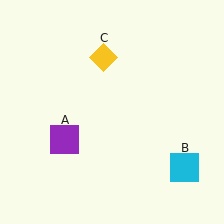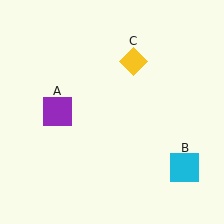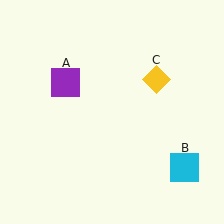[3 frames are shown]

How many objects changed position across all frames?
2 objects changed position: purple square (object A), yellow diamond (object C).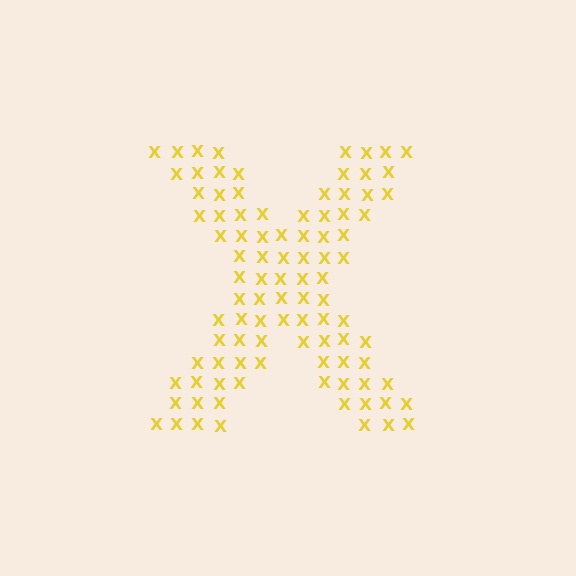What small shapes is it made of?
It is made of small letter X's.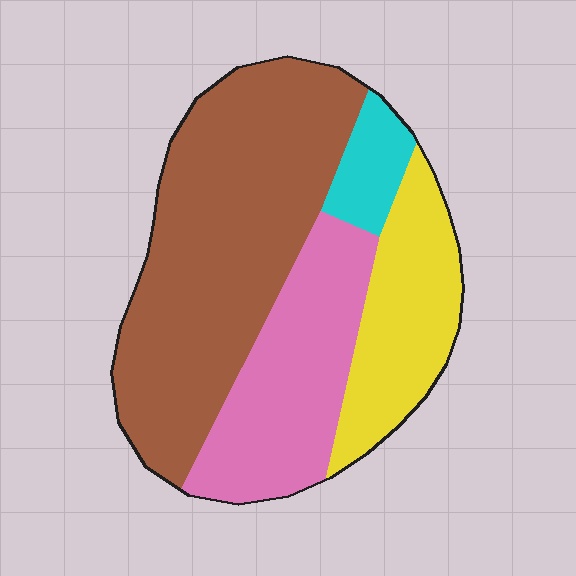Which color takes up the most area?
Brown, at roughly 50%.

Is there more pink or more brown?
Brown.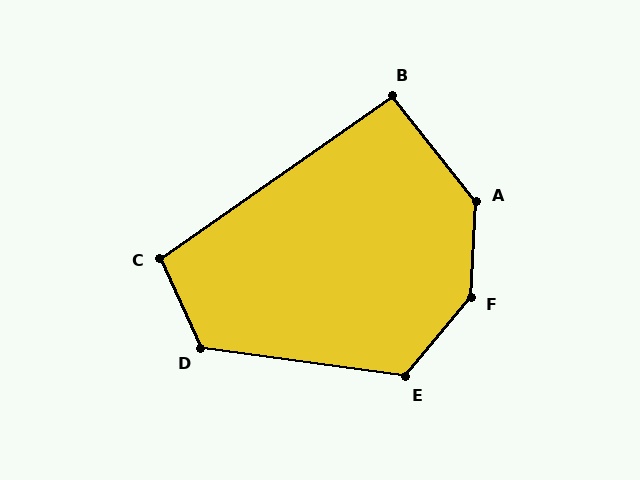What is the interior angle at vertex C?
Approximately 101 degrees (obtuse).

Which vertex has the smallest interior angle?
B, at approximately 94 degrees.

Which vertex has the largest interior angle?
F, at approximately 144 degrees.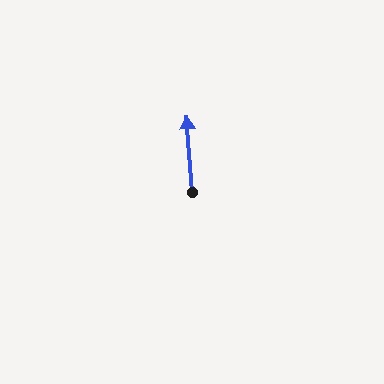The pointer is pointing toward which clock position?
Roughly 12 o'clock.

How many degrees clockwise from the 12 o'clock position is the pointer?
Approximately 356 degrees.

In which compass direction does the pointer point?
North.